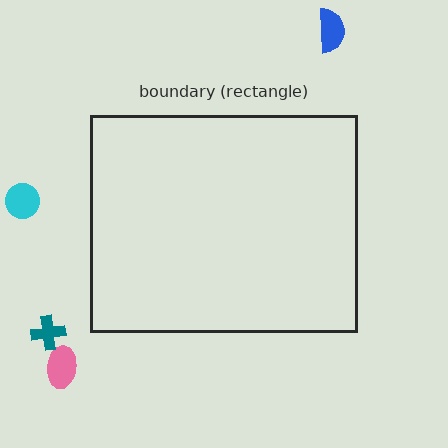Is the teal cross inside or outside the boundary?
Outside.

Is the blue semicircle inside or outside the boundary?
Outside.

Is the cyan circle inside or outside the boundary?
Outside.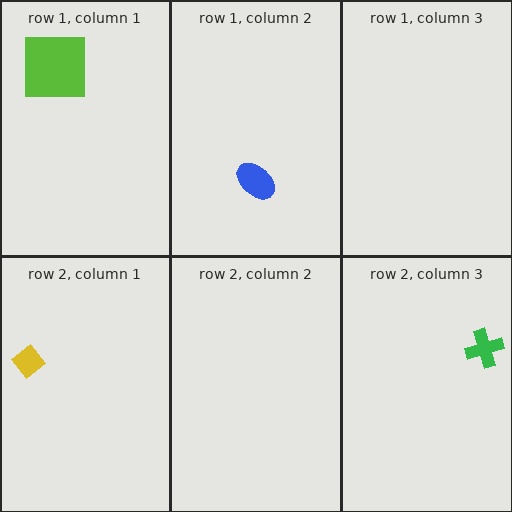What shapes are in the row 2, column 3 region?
The green cross.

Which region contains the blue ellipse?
The row 1, column 2 region.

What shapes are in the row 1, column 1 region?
The lime square.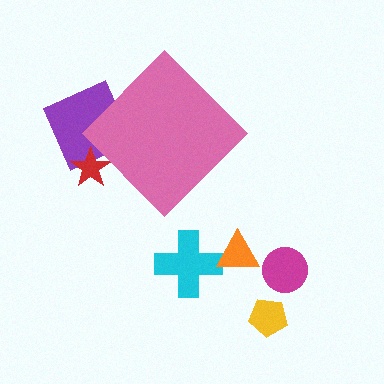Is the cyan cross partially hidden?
No, the cyan cross is fully visible.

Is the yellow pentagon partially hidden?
No, the yellow pentagon is fully visible.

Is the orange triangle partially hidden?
No, the orange triangle is fully visible.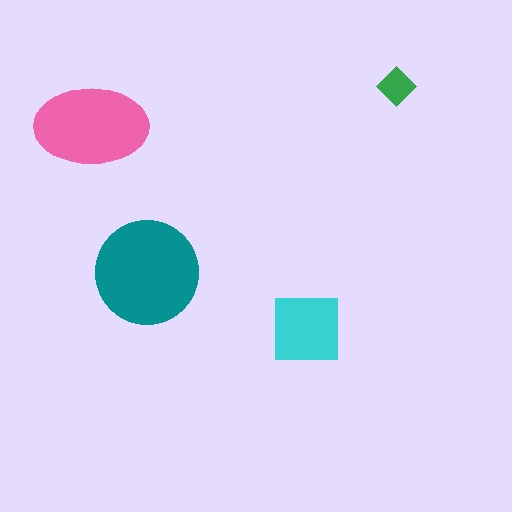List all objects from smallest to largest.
The green diamond, the cyan square, the pink ellipse, the teal circle.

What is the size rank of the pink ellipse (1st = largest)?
2nd.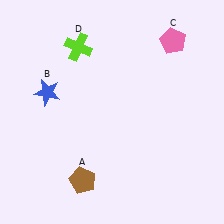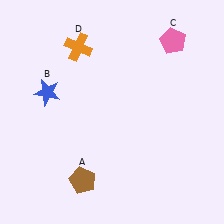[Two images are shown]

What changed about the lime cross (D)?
In Image 1, D is lime. In Image 2, it changed to orange.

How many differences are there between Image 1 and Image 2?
There is 1 difference between the two images.